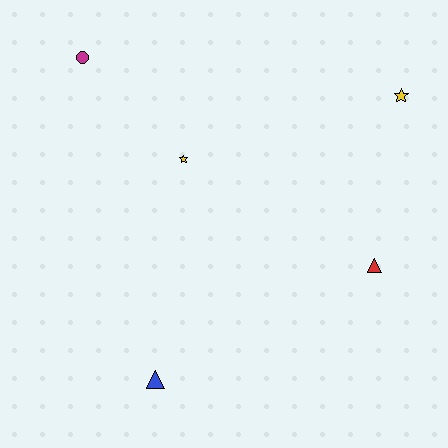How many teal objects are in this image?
There are no teal objects.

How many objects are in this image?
There are 5 objects.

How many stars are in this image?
There are 2 stars.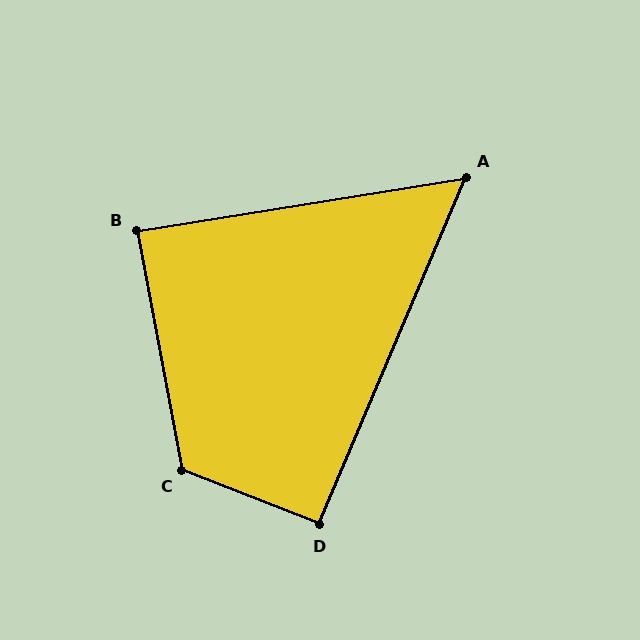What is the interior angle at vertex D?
Approximately 92 degrees (approximately right).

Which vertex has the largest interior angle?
C, at approximately 122 degrees.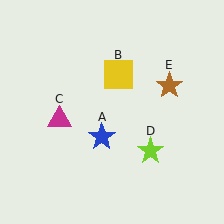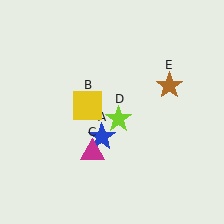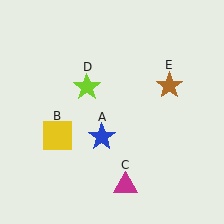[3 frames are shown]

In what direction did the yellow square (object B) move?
The yellow square (object B) moved down and to the left.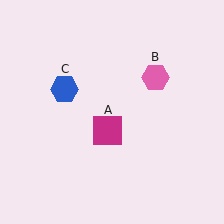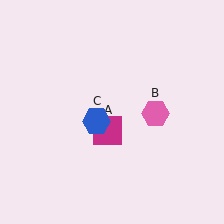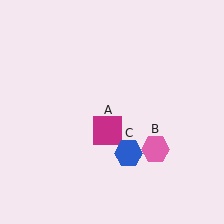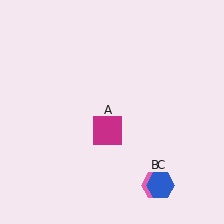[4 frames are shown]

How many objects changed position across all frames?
2 objects changed position: pink hexagon (object B), blue hexagon (object C).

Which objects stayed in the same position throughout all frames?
Magenta square (object A) remained stationary.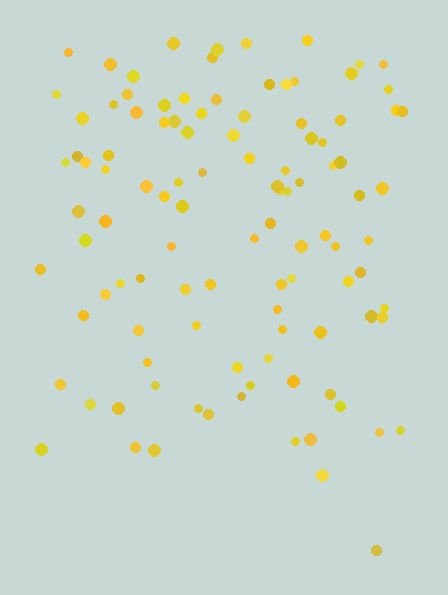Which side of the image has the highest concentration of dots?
The top.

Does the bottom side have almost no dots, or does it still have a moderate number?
Still a moderate number, just noticeably fewer than the top.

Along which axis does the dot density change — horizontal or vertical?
Vertical.